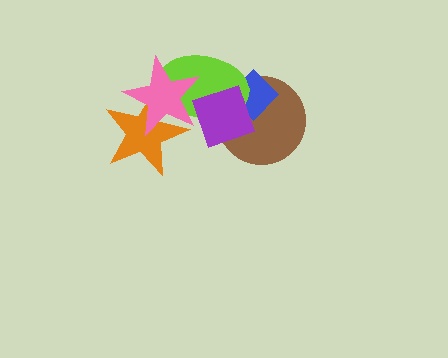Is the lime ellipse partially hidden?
Yes, it is partially covered by another shape.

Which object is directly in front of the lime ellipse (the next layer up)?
The purple diamond is directly in front of the lime ellipse.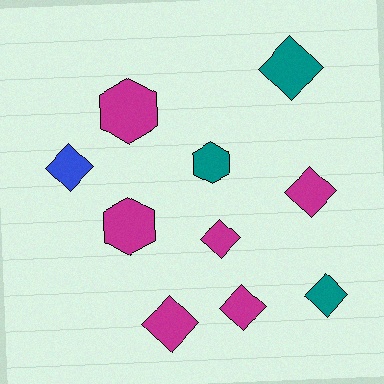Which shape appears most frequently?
Diamond, with 7 objects.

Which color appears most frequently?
Magenta, with 6 objects.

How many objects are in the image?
There are 10 objects.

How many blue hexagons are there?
There are no blue hexagons.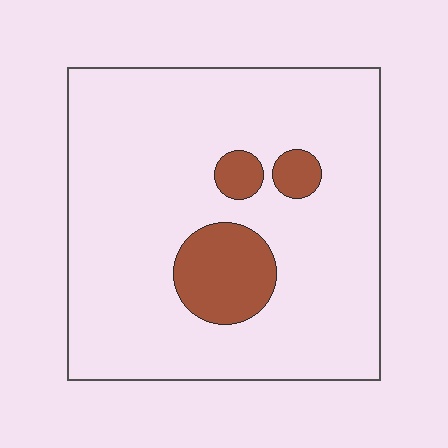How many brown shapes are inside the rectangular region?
3.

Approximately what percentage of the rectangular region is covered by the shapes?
Approximately 10%.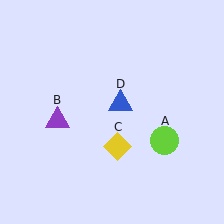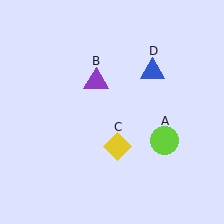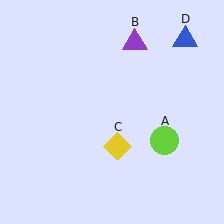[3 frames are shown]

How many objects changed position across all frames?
2 objects changed position: purple triangle (object B), blue triangle (object D).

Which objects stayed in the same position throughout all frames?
Lime circle (object A) and yellow diamond (object C) remained stationary.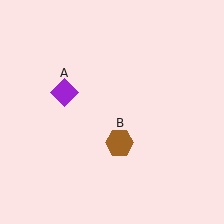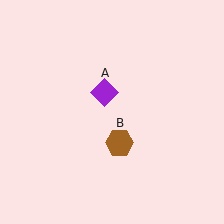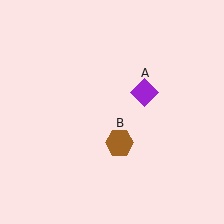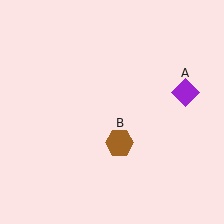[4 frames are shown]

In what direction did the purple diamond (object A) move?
The purple diamond (object A) moved right.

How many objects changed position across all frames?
1 object changed position: purple diamond (object A).